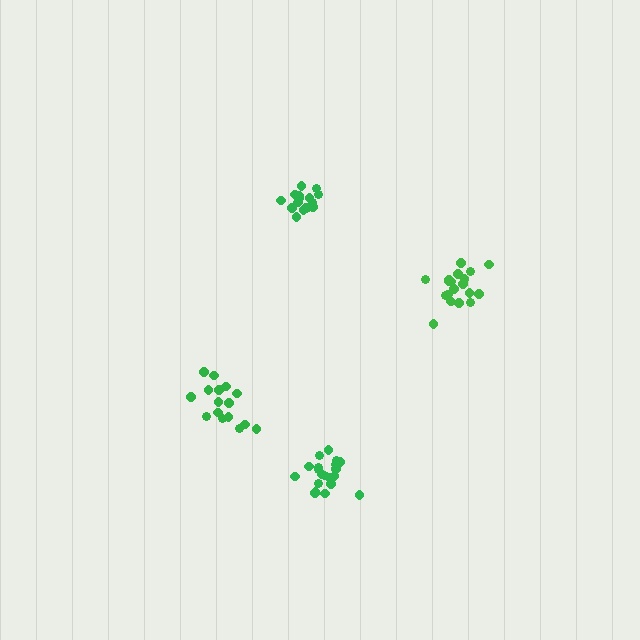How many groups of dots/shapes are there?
There are 4 groups.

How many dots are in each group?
Group 1: 17 dots, Group 2: 16 dots, Group 3: 19 dots, Group 4: 20 dots (72 total).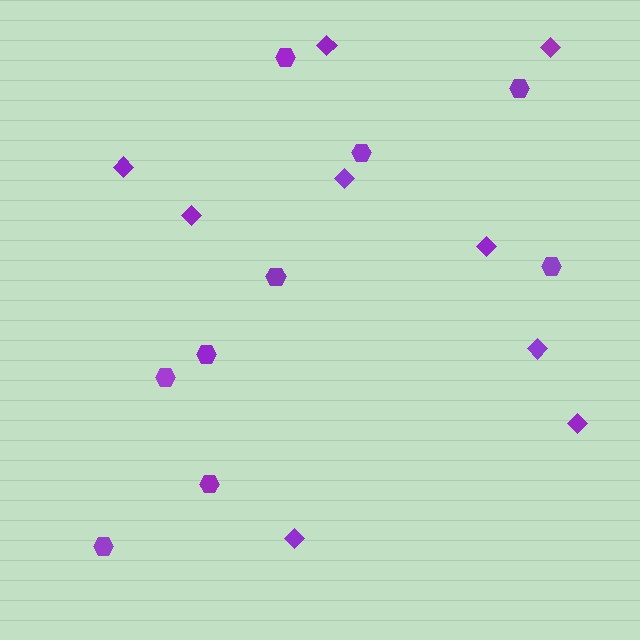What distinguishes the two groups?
There are 2 groups: one group of hexagons (9) and one group of diamonds (9).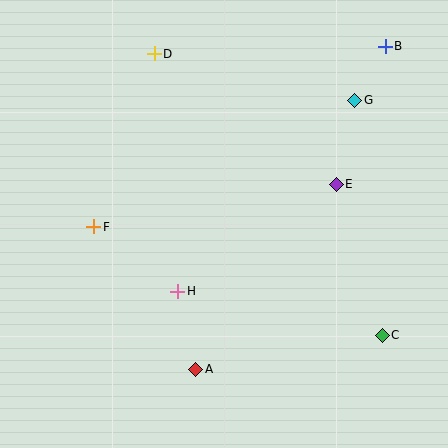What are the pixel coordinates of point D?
Point D is at (154, 54).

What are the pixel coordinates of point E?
Point E is at (336, 184).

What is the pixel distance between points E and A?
The distance between E and A is 232 pixels.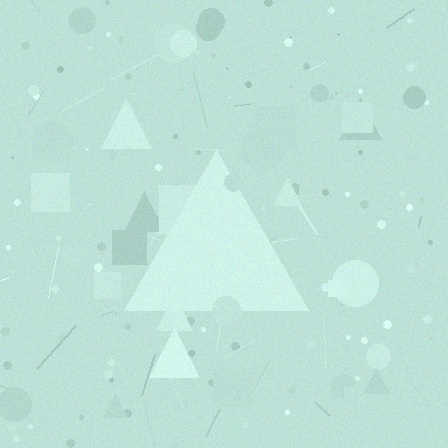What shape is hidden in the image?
A triangle is hidden in the image.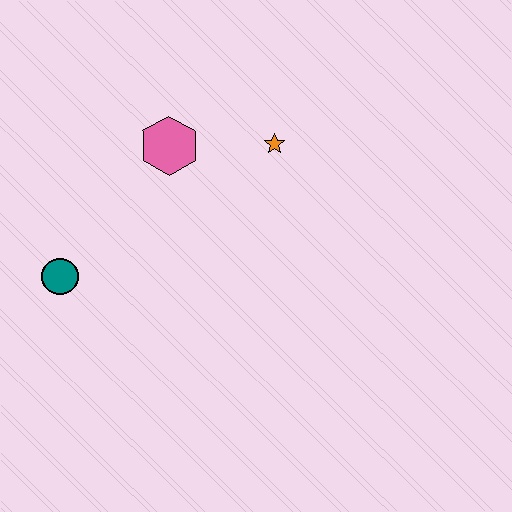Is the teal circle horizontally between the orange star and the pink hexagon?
No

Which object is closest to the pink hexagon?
The orange star is closest to the pink hexagon.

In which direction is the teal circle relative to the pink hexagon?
The teal circle is below the pink hexagon.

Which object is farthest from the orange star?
The teal circle is farthest from the orange star.